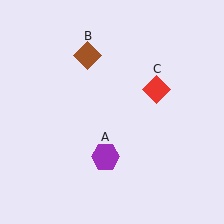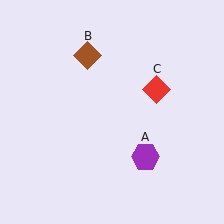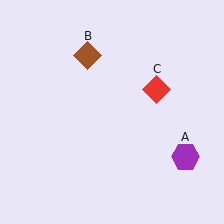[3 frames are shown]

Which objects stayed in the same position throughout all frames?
Brown diamond (object B) and red diamond (object C) remained stationary.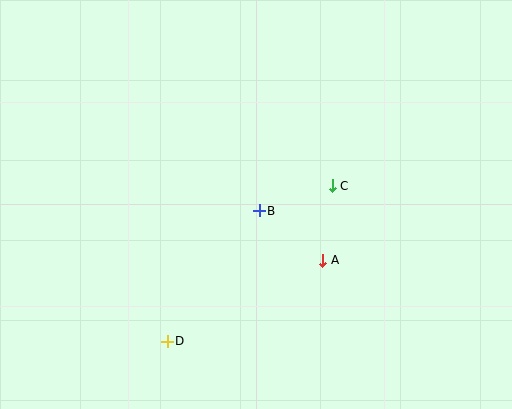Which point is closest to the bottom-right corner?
Point A is closest to the bottom-right corner.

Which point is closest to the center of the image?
Point B at (259, 211) is closest to the center.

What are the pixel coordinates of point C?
Point C is at (332, 186).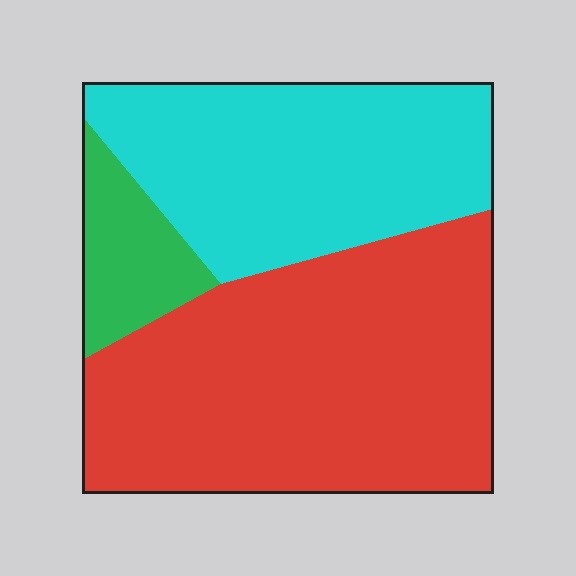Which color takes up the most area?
Red, at roughly 55%.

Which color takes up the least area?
Green, at roughly 10%.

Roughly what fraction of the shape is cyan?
Cyan takes up between a quarter and a half of the shape.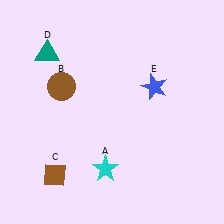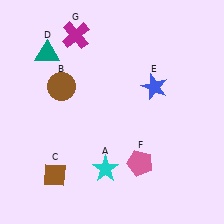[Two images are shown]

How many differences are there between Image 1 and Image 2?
There are 2 differences between the two images.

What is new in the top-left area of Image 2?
A magenta cross (G) was added in the top-left area of Image 2.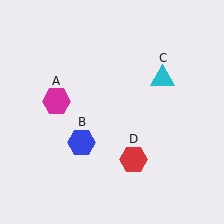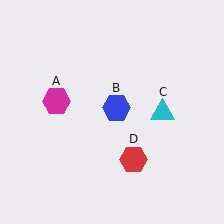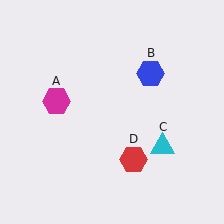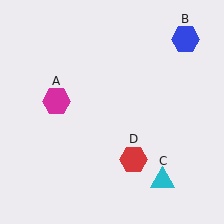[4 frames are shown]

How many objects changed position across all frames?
2 objects changed position: blue hexagon (object B), cyan triangle (object C).